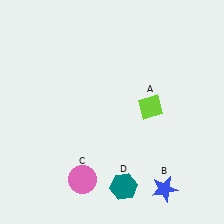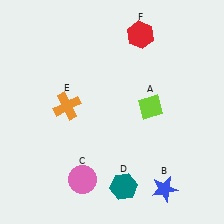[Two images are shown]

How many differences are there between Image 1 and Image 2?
There are 2 differences between the two images.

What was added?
An orange cross (E), a red hexagon (F) were added in Image 2.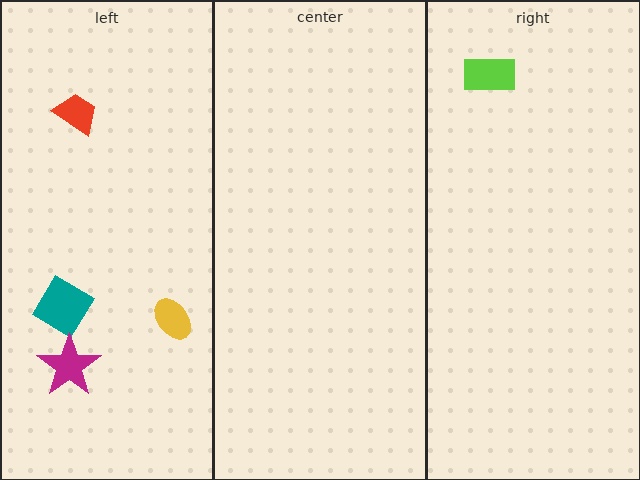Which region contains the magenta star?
The left region.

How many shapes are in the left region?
4.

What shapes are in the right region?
The lime rectangle.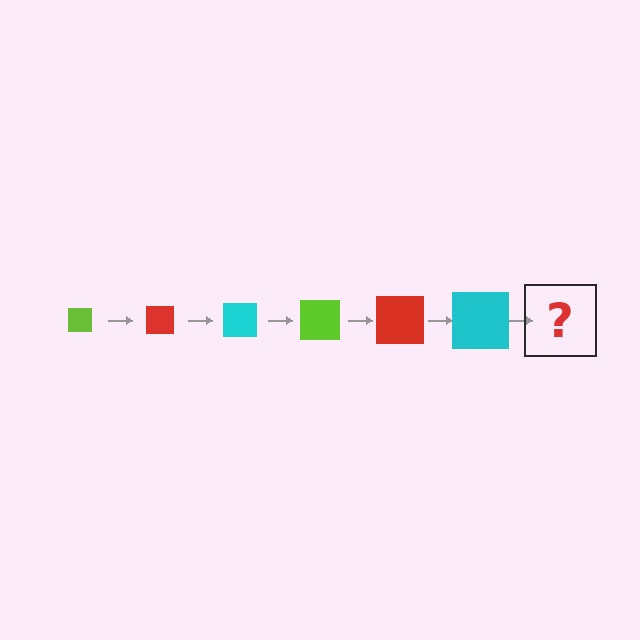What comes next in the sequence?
The next element should be a lime square, larger than the previous one.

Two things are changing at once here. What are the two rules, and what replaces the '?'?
The two rules are that the square grows larger each step and the color cycles through lime, red, and cyan. The '?' should be a lime square, larger than the previous one.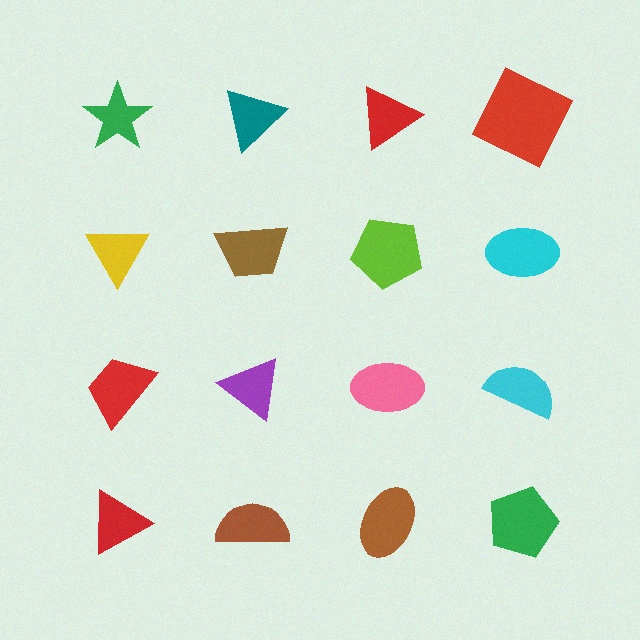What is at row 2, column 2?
A brown trapezoid.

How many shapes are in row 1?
4 shapes.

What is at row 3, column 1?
A red trapezoid.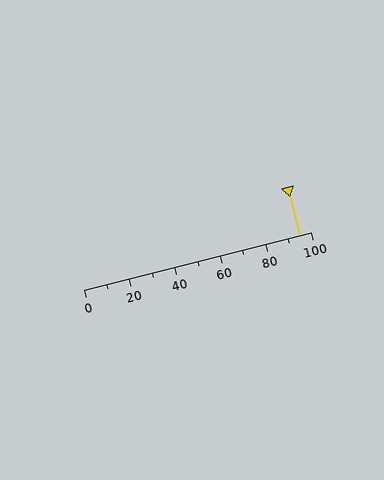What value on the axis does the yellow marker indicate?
The marker indicates approximately 95.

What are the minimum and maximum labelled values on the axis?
The axis runs from 0 to 100.